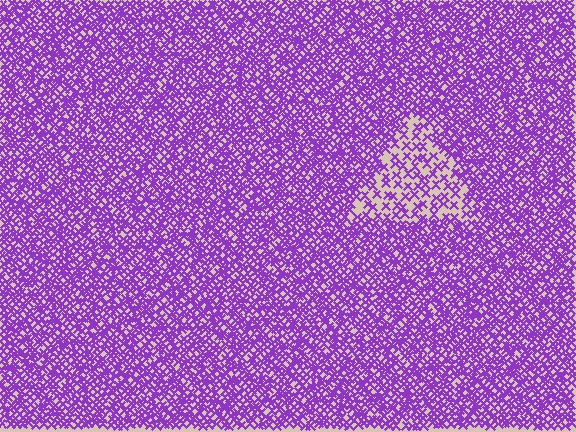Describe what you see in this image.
The image contains small purple elements arranged at two different densities. A triangle-shaped region is visible where the elements are less densely packed than the surrounding area.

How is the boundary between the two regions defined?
The boundary is defined by a change in element density (approximately 2.2x ratio). All elements are the same color, size, and shape.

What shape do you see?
I see a triangle.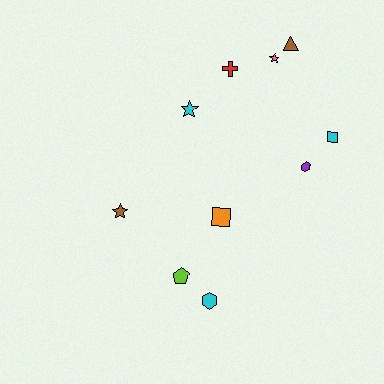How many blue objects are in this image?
There are no blue objects.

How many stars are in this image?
There are 3 stars.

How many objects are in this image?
There are 10 objects.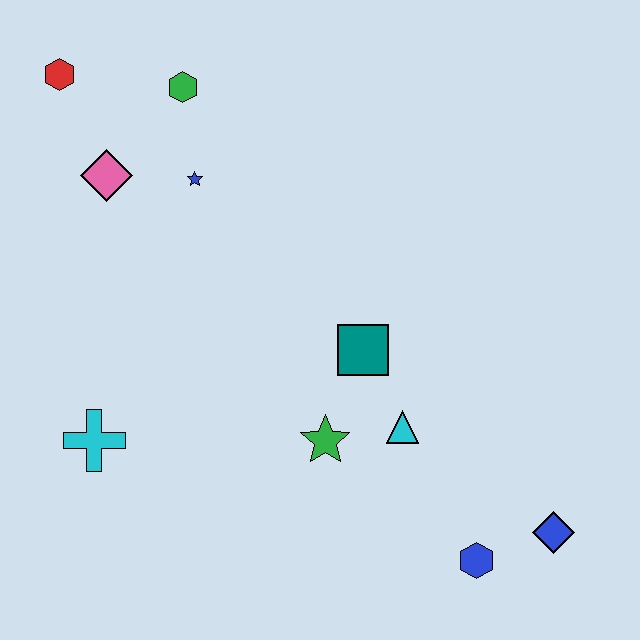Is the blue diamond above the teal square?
No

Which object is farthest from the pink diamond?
The blue diamond is farthest from the pink diamond.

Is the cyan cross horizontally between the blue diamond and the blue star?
No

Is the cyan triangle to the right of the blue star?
Yes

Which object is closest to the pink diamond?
The blue star is closest to the pink diamond.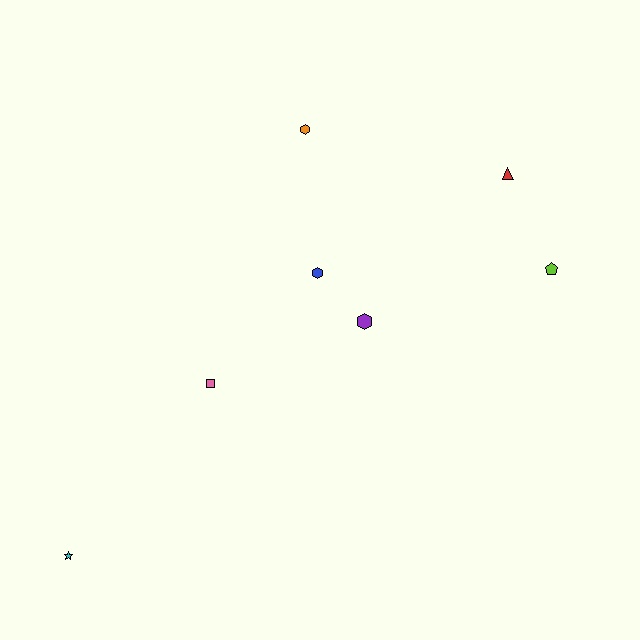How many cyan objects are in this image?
There is 1 cyan object.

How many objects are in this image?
There are 7 objects.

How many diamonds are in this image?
There are no diamonds.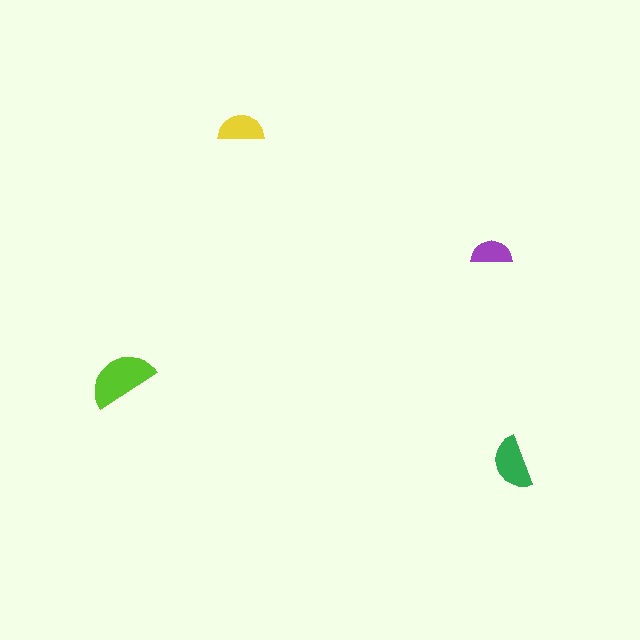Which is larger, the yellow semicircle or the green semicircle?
The green one.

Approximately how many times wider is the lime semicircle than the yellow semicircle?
About 1.5 times wider.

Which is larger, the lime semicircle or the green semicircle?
The lime one.